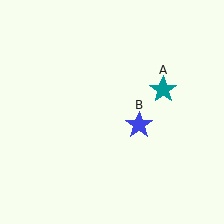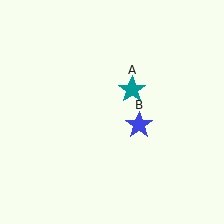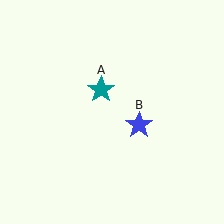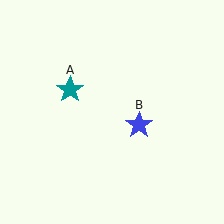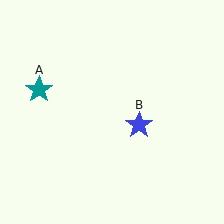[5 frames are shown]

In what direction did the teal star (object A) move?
The teal star (object A) moved left.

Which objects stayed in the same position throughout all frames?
Blue star (object B) remained stationary.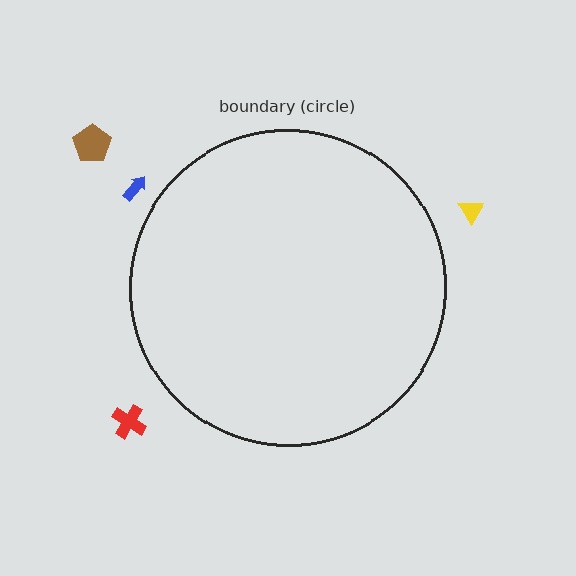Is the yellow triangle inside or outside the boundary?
Outside.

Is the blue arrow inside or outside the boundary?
Outside.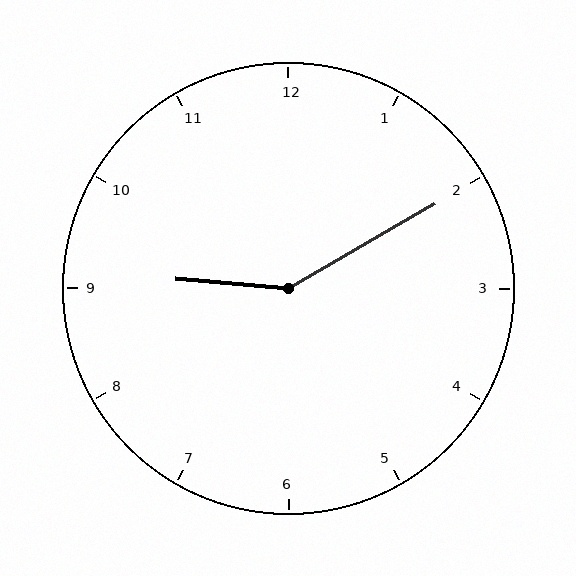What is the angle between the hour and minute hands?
Approximately 145 degrees.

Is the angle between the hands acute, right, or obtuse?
It is obtuse.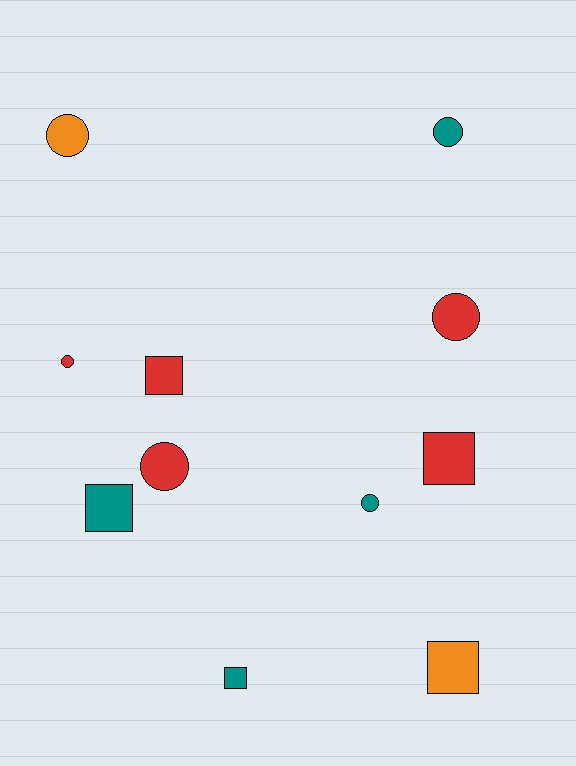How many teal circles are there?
There are 2 teal circles.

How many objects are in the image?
There are 11 objects.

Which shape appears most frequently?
Circle, with 6 objects.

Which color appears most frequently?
Red, with 5 objects.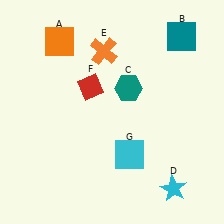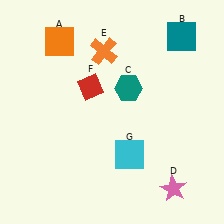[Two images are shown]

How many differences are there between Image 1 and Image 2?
There is 1 difference between the two images.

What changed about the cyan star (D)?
In Image 1, D is cyan. In Image 2, it changed to pink.